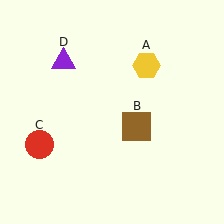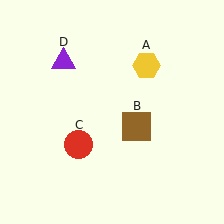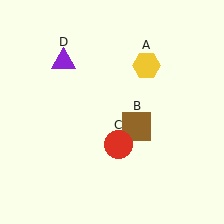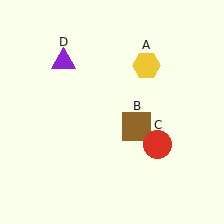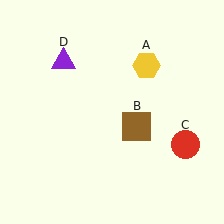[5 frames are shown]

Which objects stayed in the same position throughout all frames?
Yellow hexagon (object A) and brown square (object B) and purple triangle (object D) remained stationary.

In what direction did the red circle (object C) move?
The red circle (object C) moved right.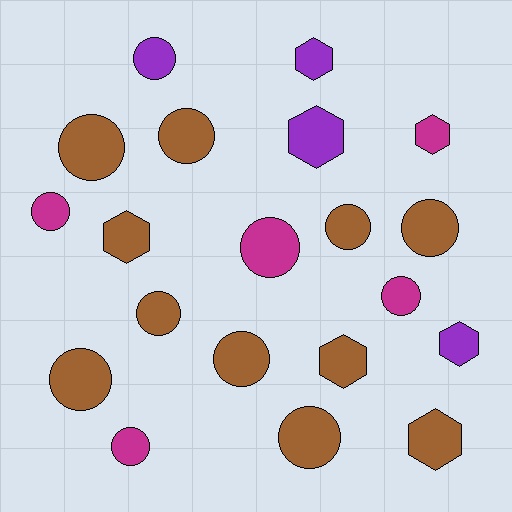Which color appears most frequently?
Brown, with 11 objects.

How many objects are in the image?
There are 20 objects.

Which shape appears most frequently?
Circle, with 13 objects.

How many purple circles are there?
There is 1 purple circle.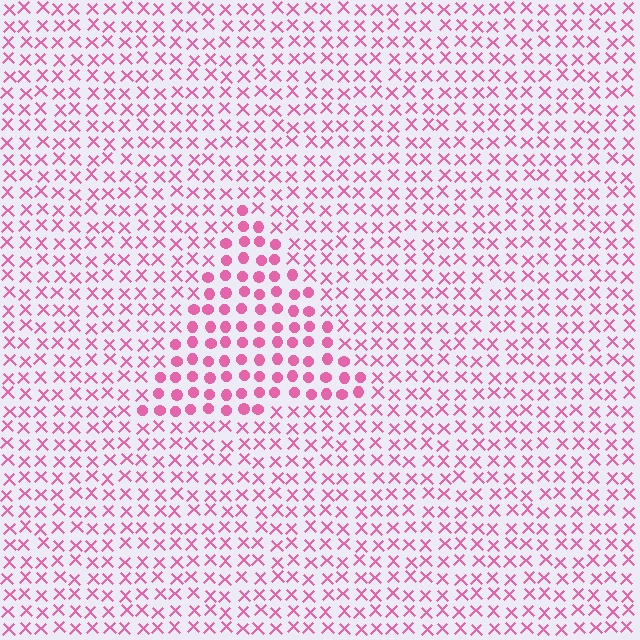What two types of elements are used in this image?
The image uses circles inside the triangle region and X marks outside it.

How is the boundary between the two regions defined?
The boundary is defined by a change in element shape: circles inside vs. X marks outside. All elements share the same color and spacing.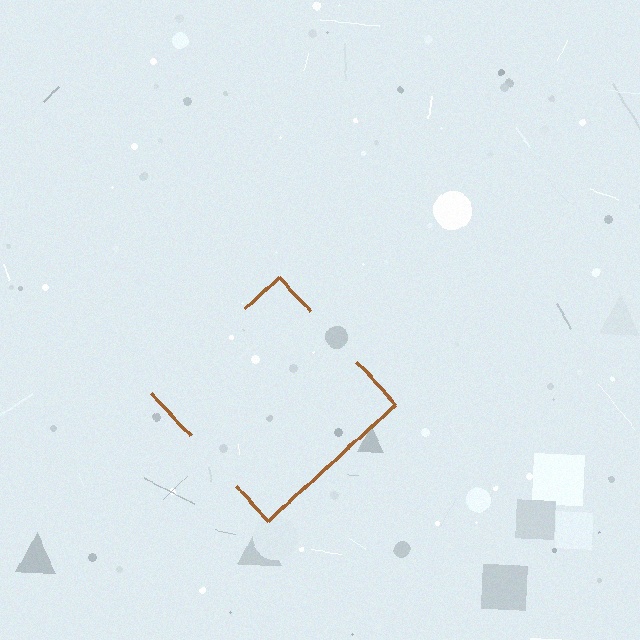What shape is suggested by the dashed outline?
The dashed outline suggests a diamond.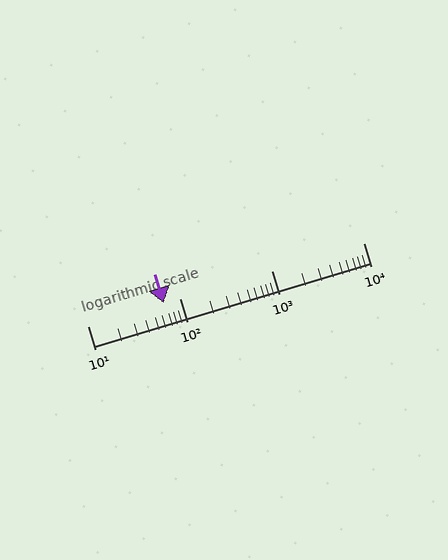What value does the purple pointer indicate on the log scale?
The pointer indicates approximately 67.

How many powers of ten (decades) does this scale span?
The scale spans 3 decades, from 10 to 10000.